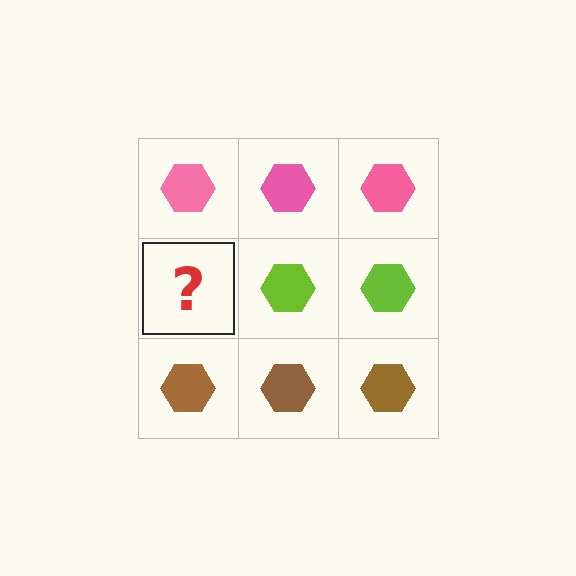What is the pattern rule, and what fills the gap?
The rule is that each row has a consistent color. The gap should be filled with a lime hexagon.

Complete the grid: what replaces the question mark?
The question mark should be replaced with a lime hexagon.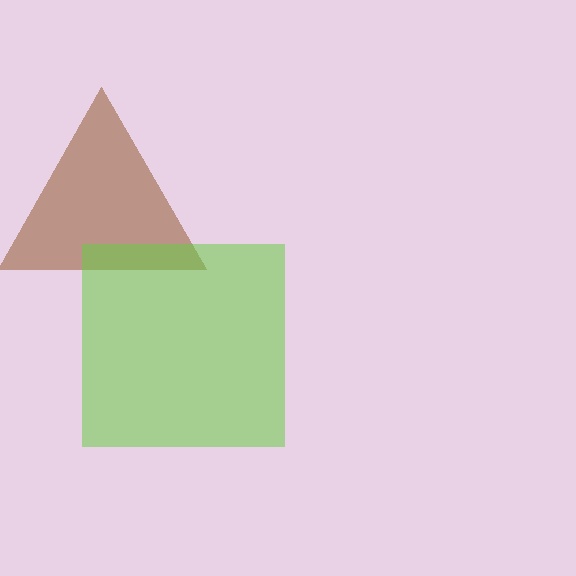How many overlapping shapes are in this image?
There are 2 overlapping shapes in the image.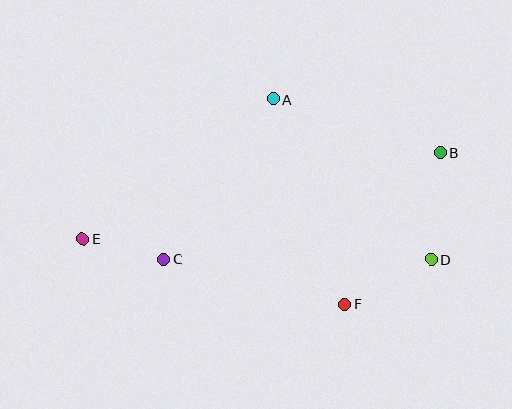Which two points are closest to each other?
Points C and E are closest to each other.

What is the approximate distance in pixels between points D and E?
The distance between D and E is approximately 349 pixels.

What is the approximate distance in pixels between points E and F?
The distance between E and F is approximately 270 pixels.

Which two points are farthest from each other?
Points B and E are farthest from each other.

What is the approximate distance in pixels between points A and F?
The distance between A and F is approximately 217 pixels.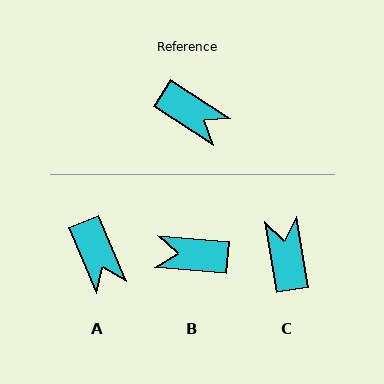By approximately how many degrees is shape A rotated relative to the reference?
Approximately 34 degrees clockwise.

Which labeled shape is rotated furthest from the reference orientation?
B, about 152 degrees away.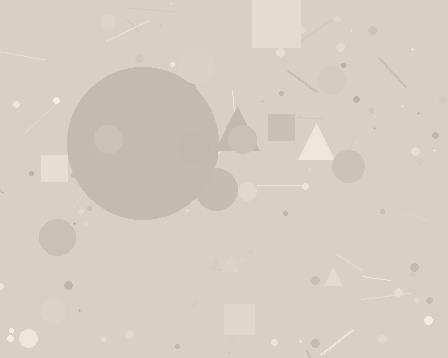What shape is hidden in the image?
A circle is hidden in the image.